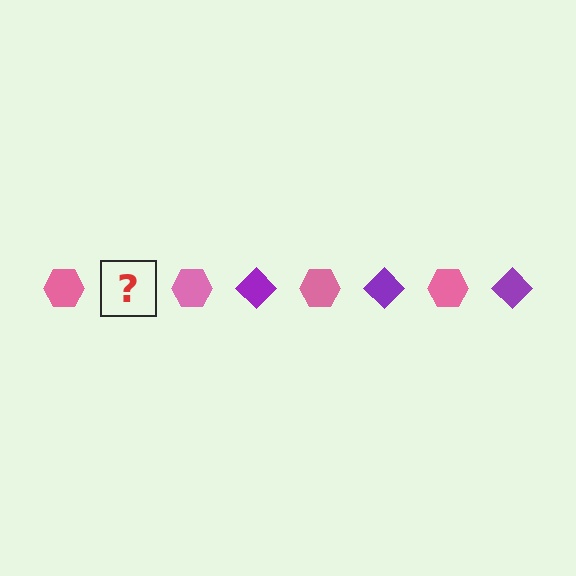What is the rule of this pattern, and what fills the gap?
The rule is that the pattern alternates between pink hexagon and purple diamond. The gap should be filled with a purple diamond.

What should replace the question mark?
The question mark should be replaced with a purple diamond.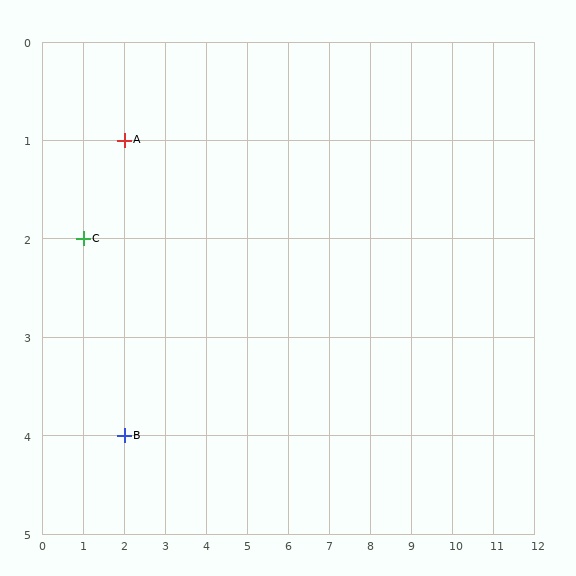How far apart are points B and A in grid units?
Points B and A are 3 rows apart.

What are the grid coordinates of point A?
Point A is at grid coordinates (2, 1).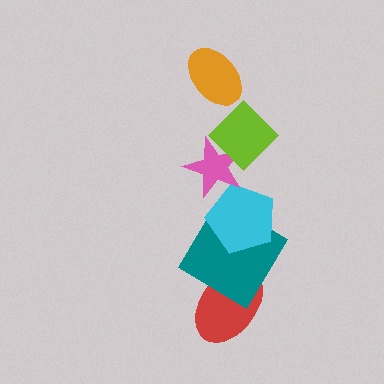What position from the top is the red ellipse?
The red ellipse is 6th from the top.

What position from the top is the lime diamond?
The lime diamond is 2nd from the top.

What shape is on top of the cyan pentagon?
The pink star is on top of the cyan pentagon.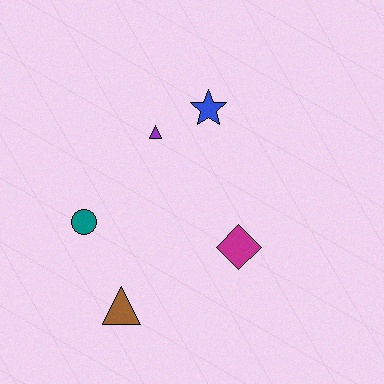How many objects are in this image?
There are 5 objects.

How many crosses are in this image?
There are no crosses.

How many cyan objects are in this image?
There are no cyan objects.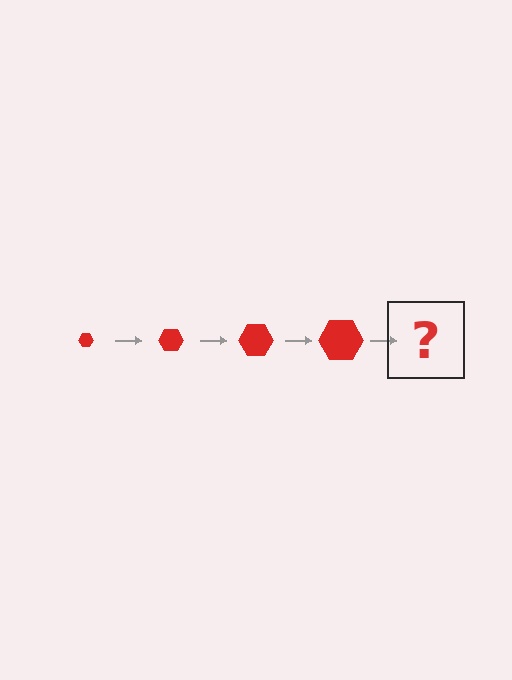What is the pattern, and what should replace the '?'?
The pattern is that the hexagon gets progressively larger each step. The '?' should be a red hexagon, larger than the previous one.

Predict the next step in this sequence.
The next step is a red hexagon, larger than the previous one.